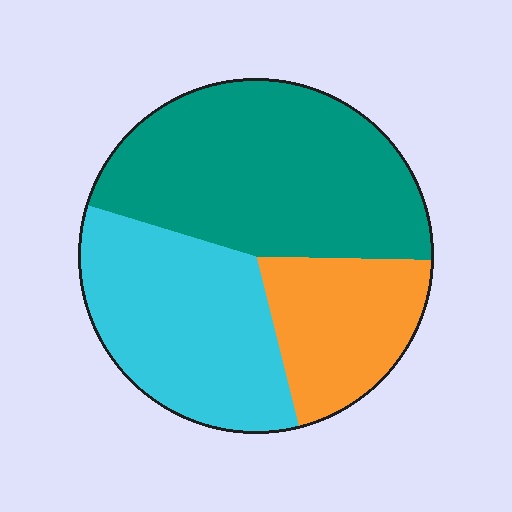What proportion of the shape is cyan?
Cyan takes up between a quarter and a half of the shape.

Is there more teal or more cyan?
Teal.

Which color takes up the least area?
Orange, at roughly 20%.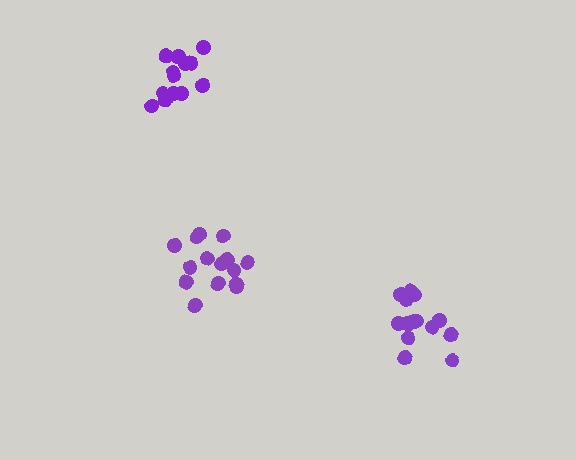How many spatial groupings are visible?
There are 3 spatial groupings.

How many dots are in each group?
Group 1: 15 dots, Group 2: 14 dots, Group 3: 13 dots (42 total).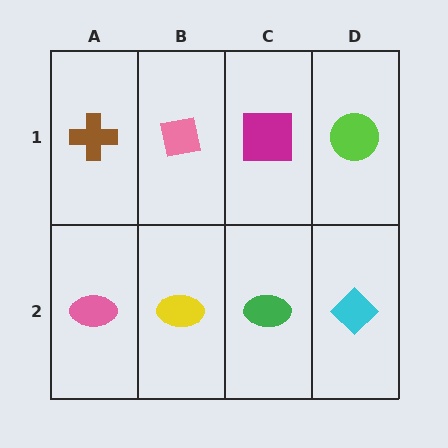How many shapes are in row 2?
4 shapes.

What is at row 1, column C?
A magenta square.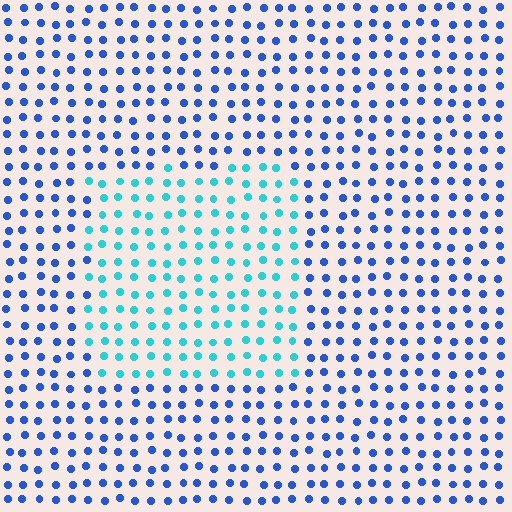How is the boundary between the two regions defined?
The boundary is defined purely by a slight shift in hue (about 41 degrees). Spacing, size, and orientation are identical on both sides.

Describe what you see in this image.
The image is filled with small blue elements in a uniform arrangement. A rectangle-shaped region is visible where the elements are tinted to a slightly different hue, forming a subtle color boundary.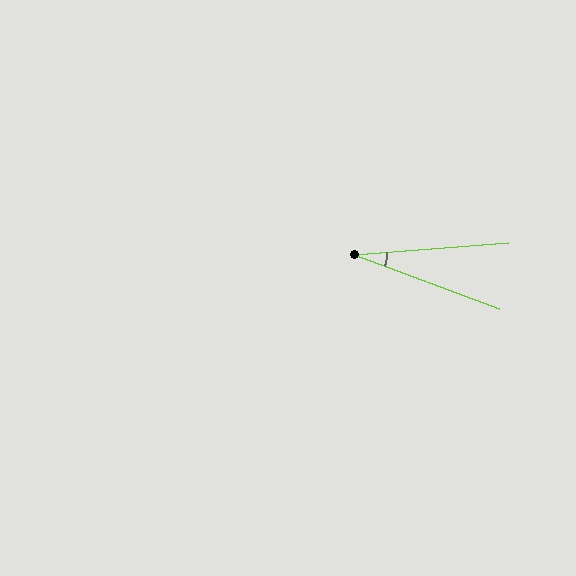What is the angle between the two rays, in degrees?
Approximately 25 degrees.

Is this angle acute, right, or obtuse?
It is acute.